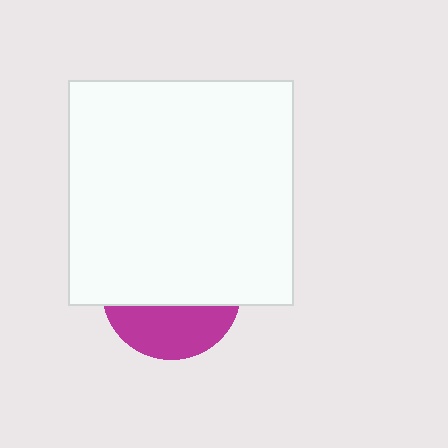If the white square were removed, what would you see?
You would see the complete magenta circle.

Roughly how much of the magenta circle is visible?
A small part of it is visible (roughly 37%).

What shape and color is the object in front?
The object in front is a white square.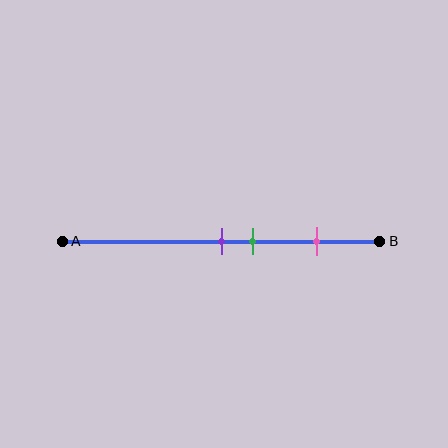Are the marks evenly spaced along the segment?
No, the marks are not evenly spaced.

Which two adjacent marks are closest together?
The purple and green marks are the closest adjacent pair.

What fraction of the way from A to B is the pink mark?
The pink mark is approximately 80% (0.8) of the way from A to B.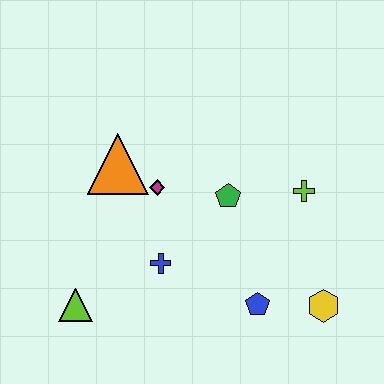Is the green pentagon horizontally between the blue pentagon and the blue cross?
Yes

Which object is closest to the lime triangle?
The blue cross is closest to the lime triangle.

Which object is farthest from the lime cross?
The lime triangle is farthest from the lime cross.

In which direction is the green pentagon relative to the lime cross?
The green pentagon is to the left of the lime cross.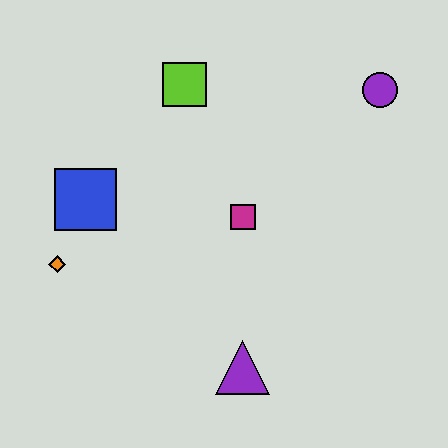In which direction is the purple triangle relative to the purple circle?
The purple triangle is below the purple circle.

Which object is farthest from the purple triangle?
The purple circle is farthest from the purple triangle.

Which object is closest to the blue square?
The orange diamond is closest to the blue square.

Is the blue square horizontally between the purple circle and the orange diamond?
Yes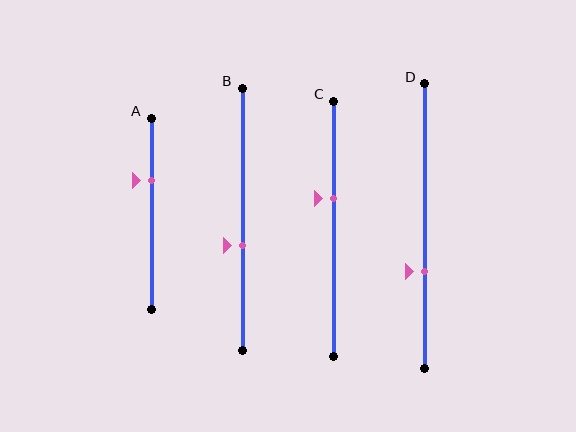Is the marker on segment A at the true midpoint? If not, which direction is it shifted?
No, the marker on segment A is shifted upward by about 18% of the segment length.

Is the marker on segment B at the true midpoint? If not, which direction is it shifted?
No, the marker on segment B is shifted downward by about 10% of the segment length.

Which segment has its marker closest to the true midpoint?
Segment B has its marker closest to the true midpoint.